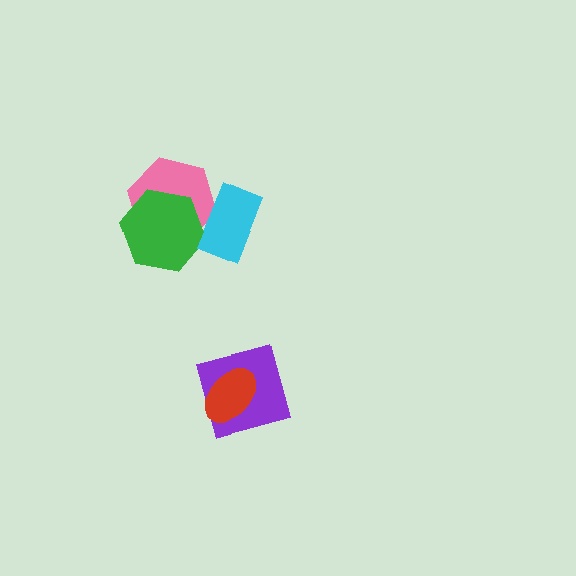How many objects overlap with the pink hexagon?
2 objects overlap with the pink hexagon.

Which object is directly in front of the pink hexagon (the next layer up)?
The green hexagon is directly in front of the pink hexagon.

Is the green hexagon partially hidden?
Yes, it is partially covered by another shape.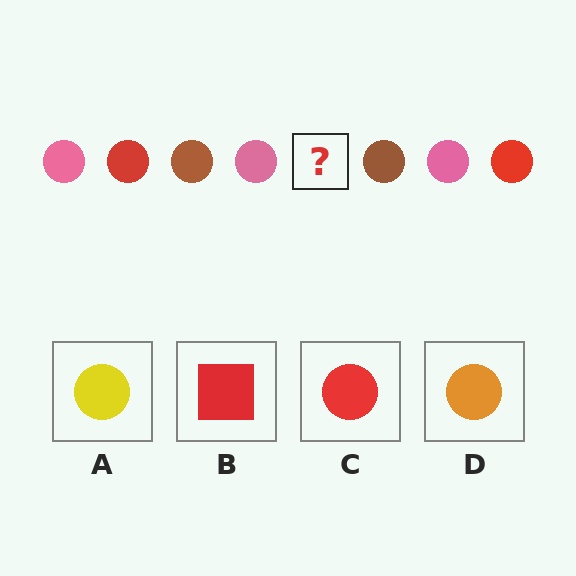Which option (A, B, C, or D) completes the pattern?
C.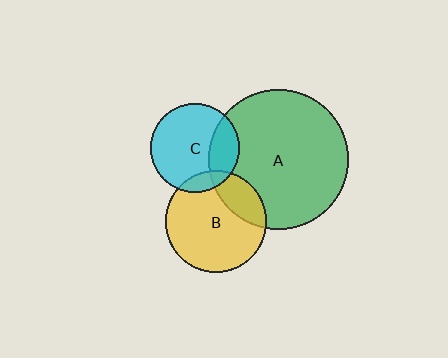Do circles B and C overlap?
Yes.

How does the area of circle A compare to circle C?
Approximately 2.5 times.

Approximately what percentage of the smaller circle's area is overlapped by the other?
Approximately 10%.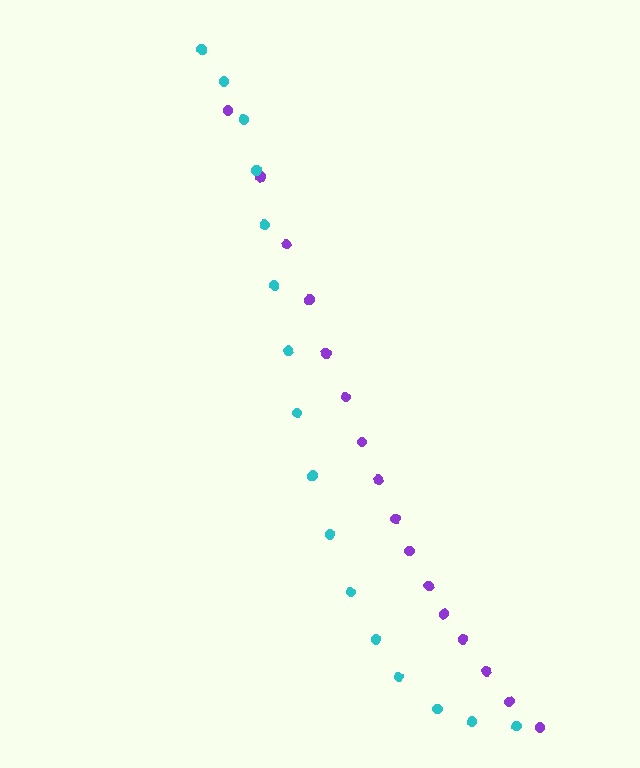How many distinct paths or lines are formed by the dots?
There are 2 distinct paths.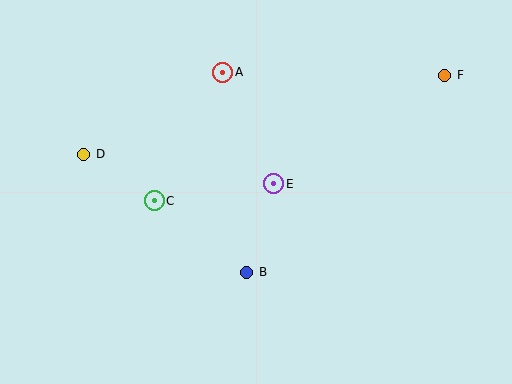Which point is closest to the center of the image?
Point E at (274, 184) is closest to the center.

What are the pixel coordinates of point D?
Point D is at (84, 154).